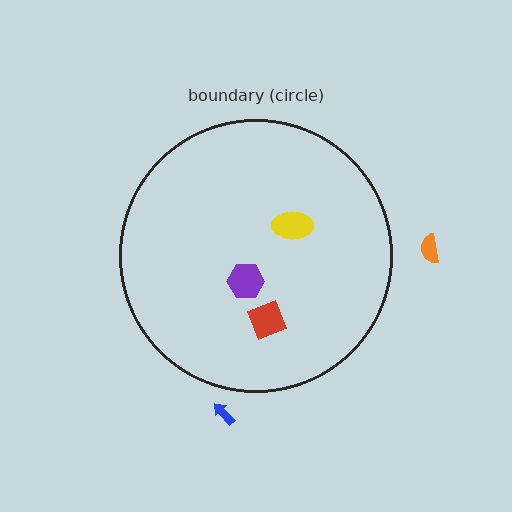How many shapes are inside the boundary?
3 inside, 2 outside.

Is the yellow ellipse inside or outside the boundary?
Inside.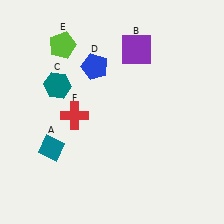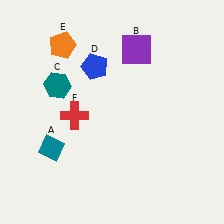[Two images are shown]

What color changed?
The pentagon (E) changed from lime in Image 1 to orange in Image 2.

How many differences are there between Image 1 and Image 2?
There is 1 difference between the two images.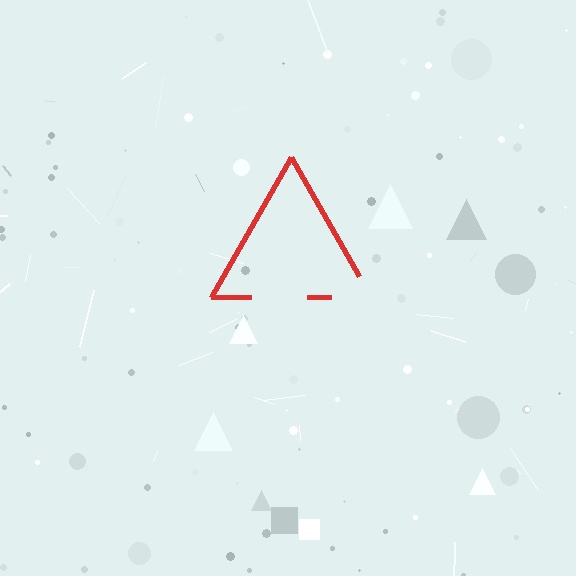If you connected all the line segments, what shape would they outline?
They would outline a triangle.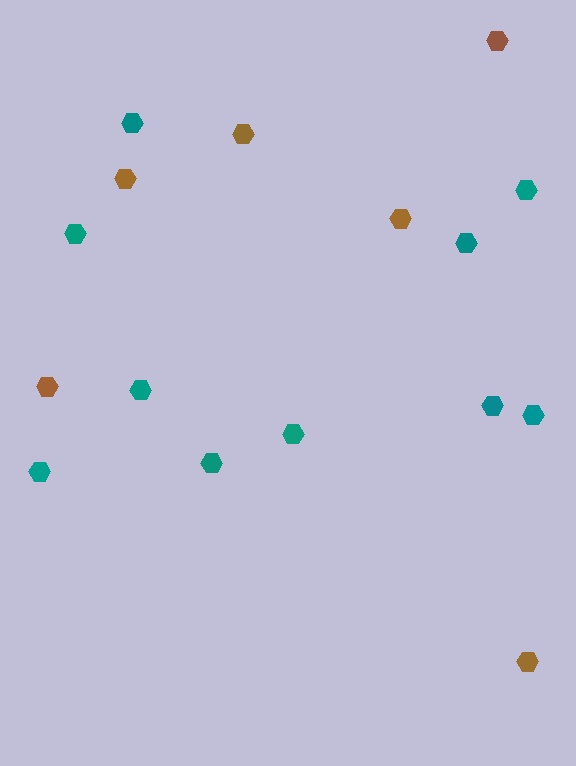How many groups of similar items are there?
There are 2 groups: one group of teal hexagons (10) and one group of brown hexagons (6).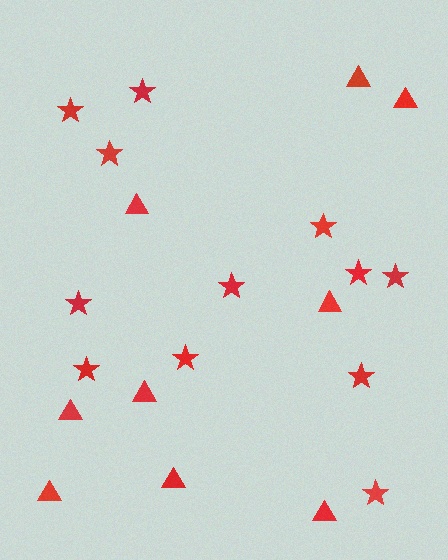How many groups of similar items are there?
There are 2 groups: one group of triangles (9) and one group of stars (12).